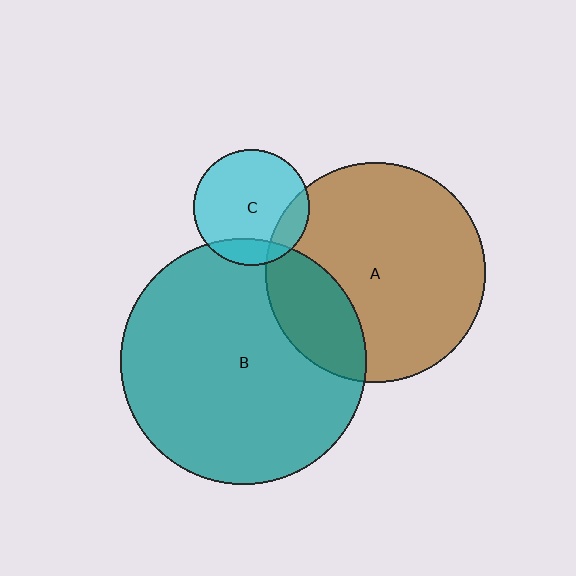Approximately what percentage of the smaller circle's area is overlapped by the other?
Approximately 15%.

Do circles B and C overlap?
Yes.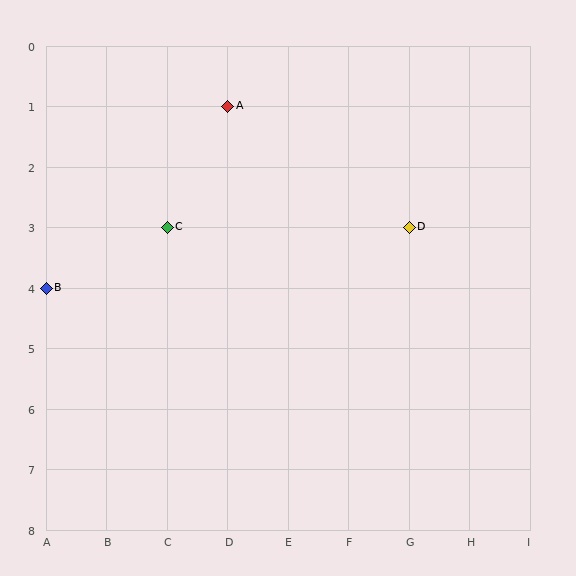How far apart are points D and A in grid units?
Points D and A are 3 columns and 2 rows apart (about 3.6 grid units diagonally).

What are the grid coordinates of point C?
Point C is at grid coordinates (C, 3).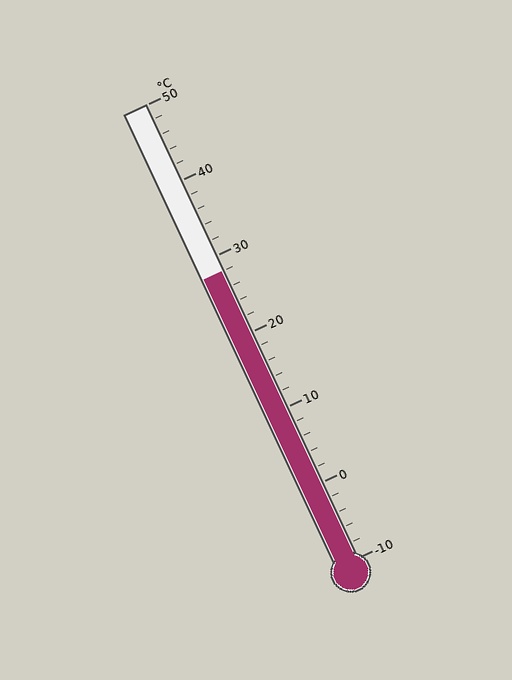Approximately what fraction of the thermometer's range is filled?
The thermometer is filled to approximately 65% of its range.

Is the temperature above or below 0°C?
The temperature is above 0°C.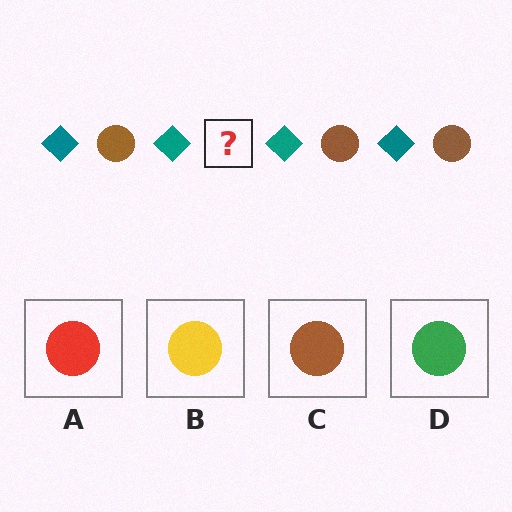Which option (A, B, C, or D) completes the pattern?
C.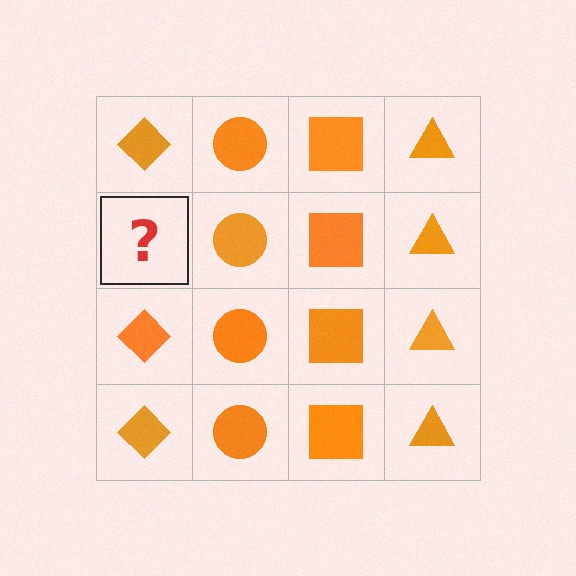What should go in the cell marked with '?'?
The missing cell should contain an orange diamond.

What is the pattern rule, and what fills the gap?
The rule is that each column has a consistent shape. The gap should be filled with an orange diamond.